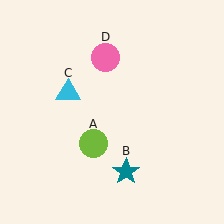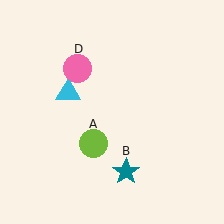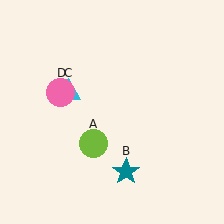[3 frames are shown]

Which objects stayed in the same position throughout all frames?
Lime circle (object A) and teal star (object B) and cyan triangle (object C) remained stationary.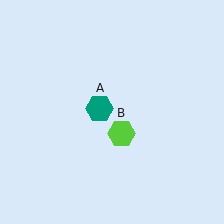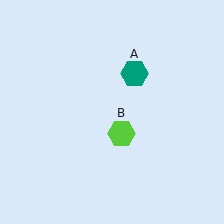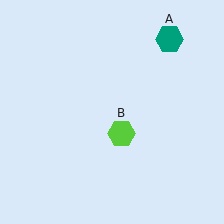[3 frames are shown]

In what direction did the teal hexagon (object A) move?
The teal hexagon (object A) moved up and to the right.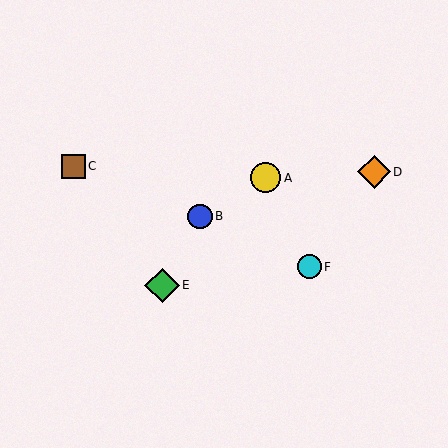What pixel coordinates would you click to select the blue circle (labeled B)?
Click at (200, 216) to select the blue circle B.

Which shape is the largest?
The green diamond (labeled E) is the largest.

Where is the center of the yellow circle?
The center of the yellow circle is at (265, 178).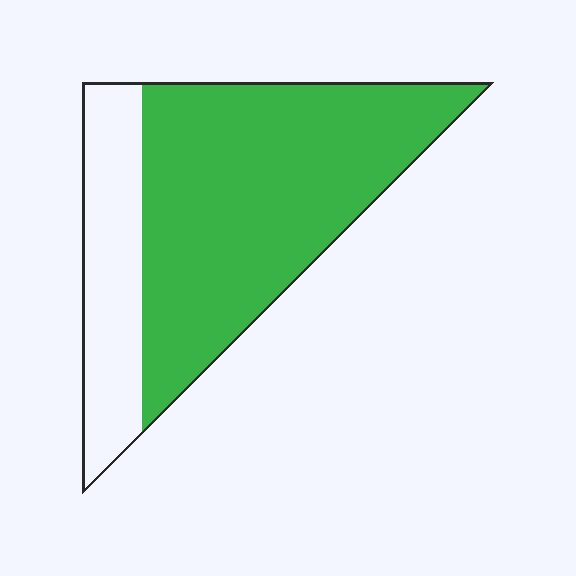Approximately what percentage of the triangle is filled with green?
Approximately 75%.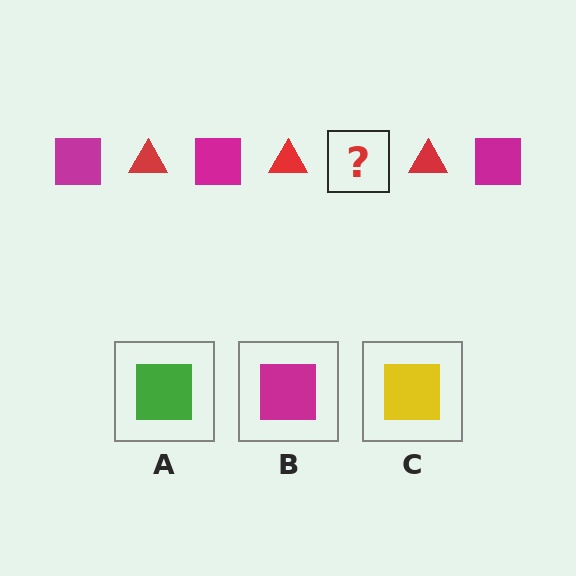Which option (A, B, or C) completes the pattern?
B.